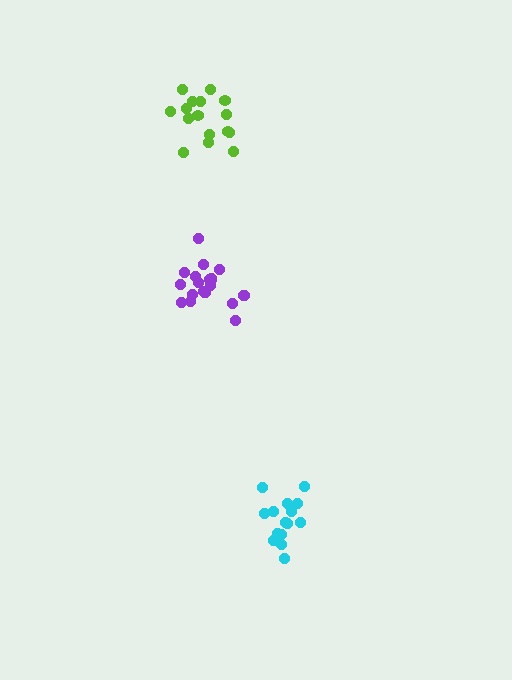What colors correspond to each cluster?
The clusters are colored: purple, cyan, lime.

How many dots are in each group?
Group 1: 21 dots, Group 2: 15 dots, Group 3: 16 dots (52 total).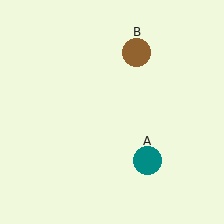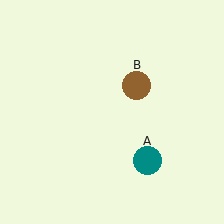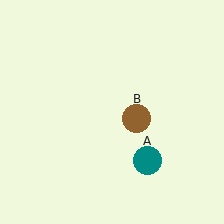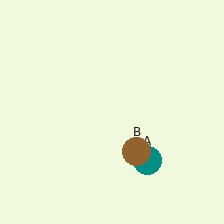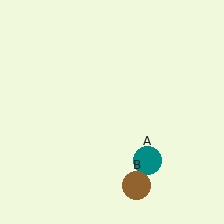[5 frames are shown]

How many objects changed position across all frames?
1 object changed position: brown circle (object B).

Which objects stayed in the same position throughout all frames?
Teal circle (object A) remained stationary.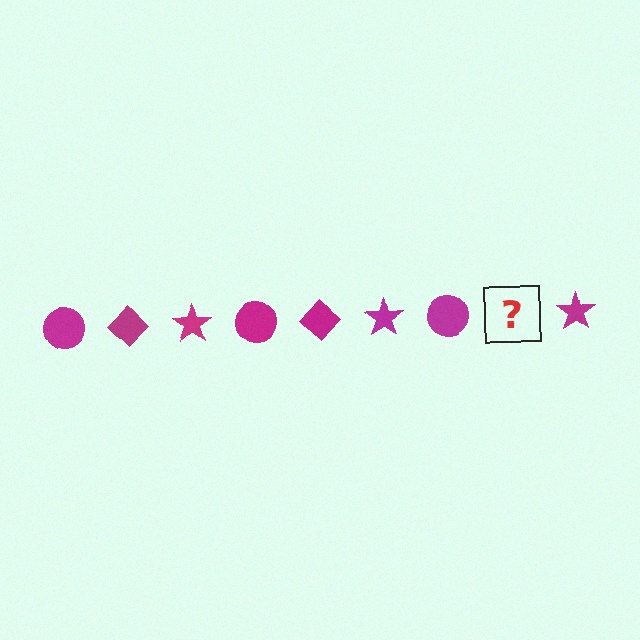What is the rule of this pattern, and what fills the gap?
The rule is that the pattern cycles through circle, diamond, star shapes in magenta. The gap should be filled with a magenta diamond.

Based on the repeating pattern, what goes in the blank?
The blank should be a magenta diamond.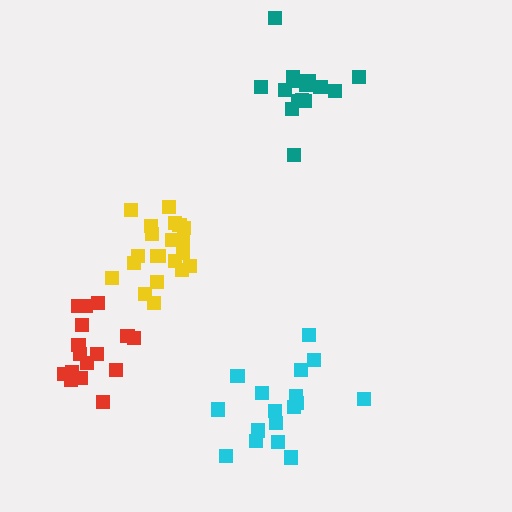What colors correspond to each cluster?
The clusters are colored: cyan, teal, red, yellow.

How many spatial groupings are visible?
There are 4 spatial groupings.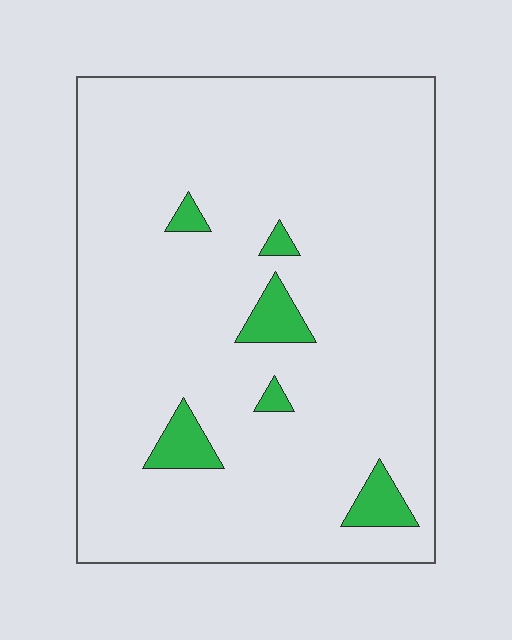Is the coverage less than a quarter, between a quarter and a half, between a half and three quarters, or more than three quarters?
Less than a quarter.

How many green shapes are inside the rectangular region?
6.